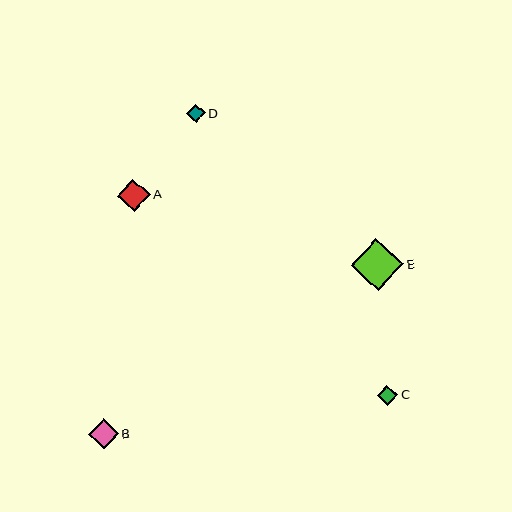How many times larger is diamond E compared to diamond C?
Diamond E is approximately 2.6 times the size of diamond C.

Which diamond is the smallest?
Diamond D is the smallest with a size of approximately 18 pixels.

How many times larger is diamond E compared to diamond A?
Diamond E is approximately 1.6 times the size of diamond A.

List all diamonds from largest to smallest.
From largest to smallest: E, A, B, C, D.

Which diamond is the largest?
Diamond E is the largest with a size of approximately 52 pixels.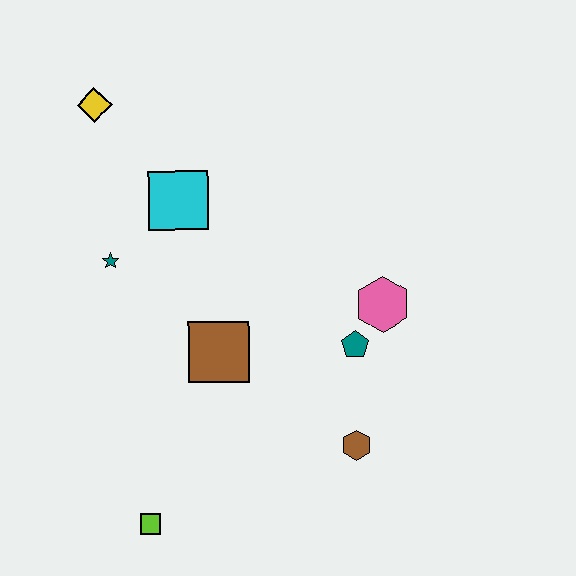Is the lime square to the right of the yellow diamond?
Yes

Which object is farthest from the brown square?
The yellow diamond is farthest from the brown square.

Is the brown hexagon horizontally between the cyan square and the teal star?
No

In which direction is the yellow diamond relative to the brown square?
The yellow diamond is above the brown square.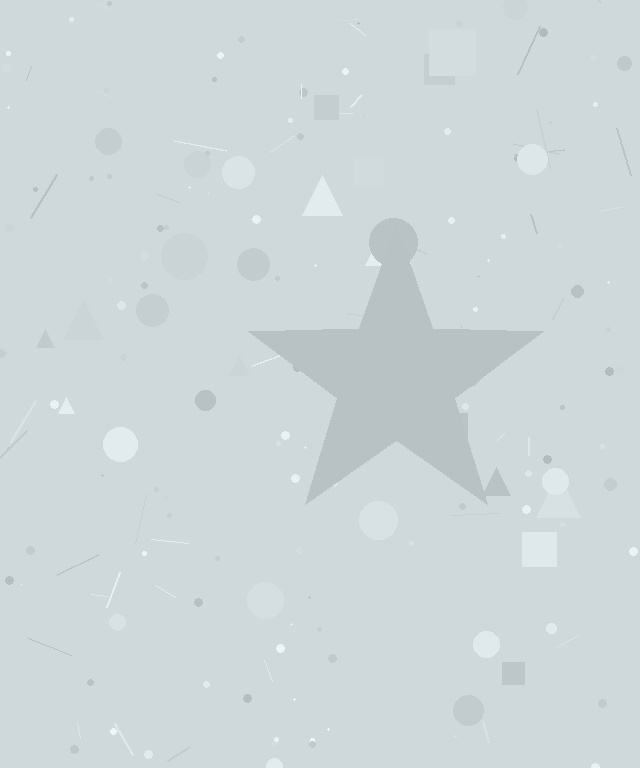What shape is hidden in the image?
A star is hidden in the image.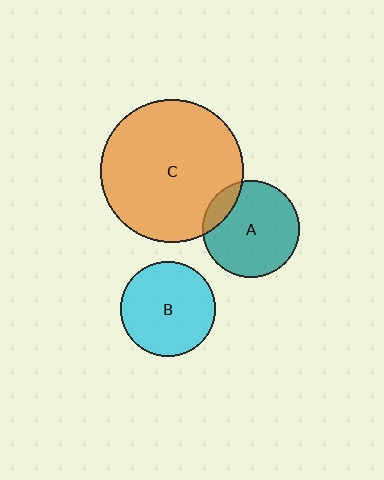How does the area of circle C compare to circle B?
Approximately 2.3 times.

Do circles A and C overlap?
Yes.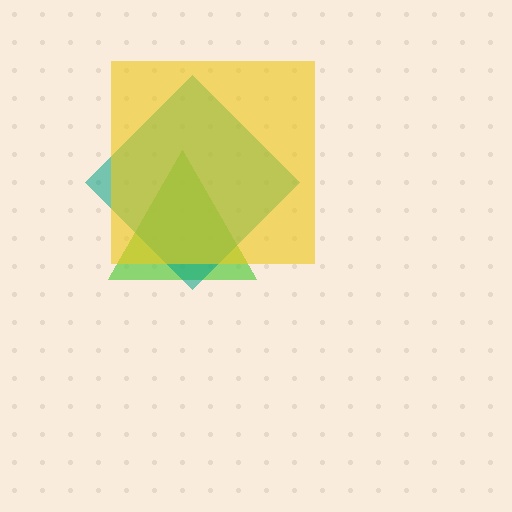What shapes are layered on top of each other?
The layered shapes are: a lime triangle, a teal diamond, a yellow square.